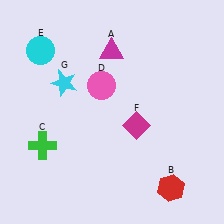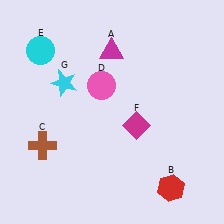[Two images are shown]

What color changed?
The cross (C) changed from green in Image 1 to brown in Image 2.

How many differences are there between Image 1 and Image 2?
There is 1 difference between the two images.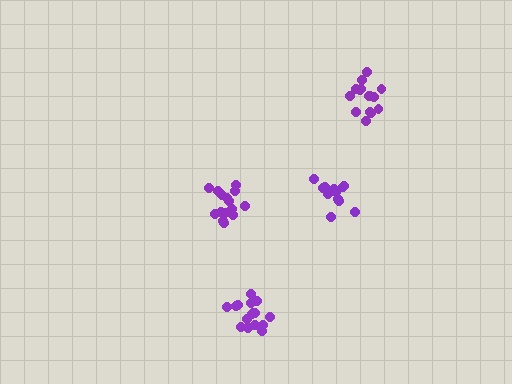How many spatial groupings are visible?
There are 4 spatial groupings.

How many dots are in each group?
Group 1: 16 dots, Group 2: 15 dots, Group 3: 13 dots, Group 4: 15 dots (59 total).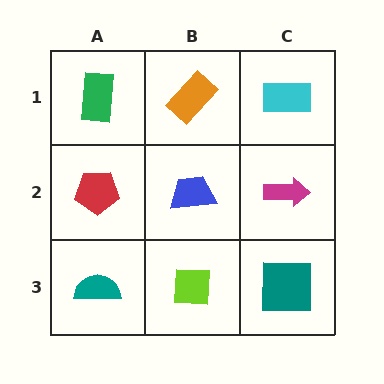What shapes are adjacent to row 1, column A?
A red pentagon (row 2, column A), an orange rectangle (row 1, column B).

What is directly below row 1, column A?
A red pentagon.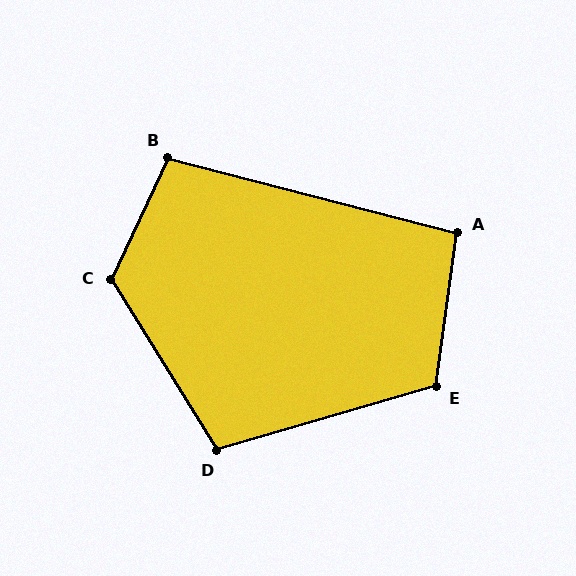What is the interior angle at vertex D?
Approximately 105 degrees (obtuse).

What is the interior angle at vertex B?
Approximately 100 degrees (obtuse).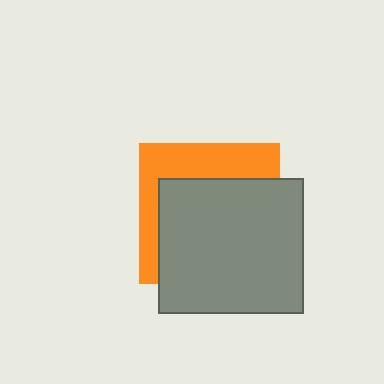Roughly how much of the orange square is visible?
A small part of it is visible (roughly 34%).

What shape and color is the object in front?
The object in front is a gray rectangle.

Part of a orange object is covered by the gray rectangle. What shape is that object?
It is a square.